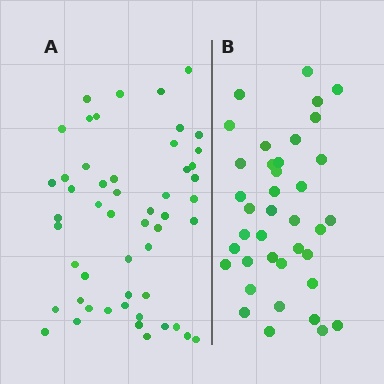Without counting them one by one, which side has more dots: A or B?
Region A (the left region) has more dots.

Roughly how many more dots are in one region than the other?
Region A has approximately 15 more dots than region B.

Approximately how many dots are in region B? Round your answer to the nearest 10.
About 40 dots. (The exact count is 38, which rounds to 40.)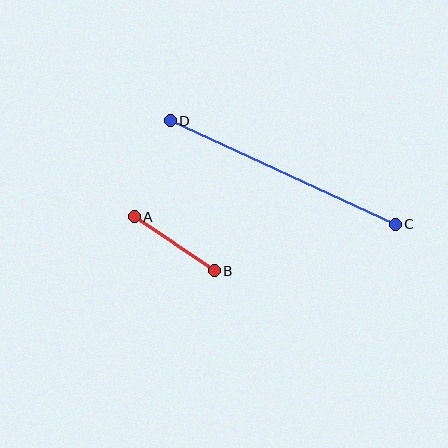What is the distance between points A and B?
The distance is approximately 96 pixels.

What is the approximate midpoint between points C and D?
The midpoint is at approximately (283, 172) pixels.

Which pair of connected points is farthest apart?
Points C and D are farthest apart.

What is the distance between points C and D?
The distance is approximately 248 pixels.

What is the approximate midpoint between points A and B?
The midpoint is at approximately (174, 244) pixels.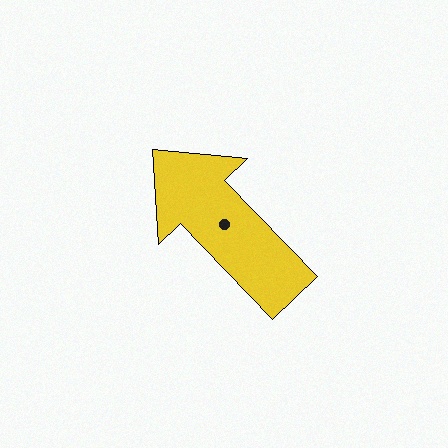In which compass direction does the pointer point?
Northwest.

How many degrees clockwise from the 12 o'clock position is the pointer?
Approximately 316 degrees.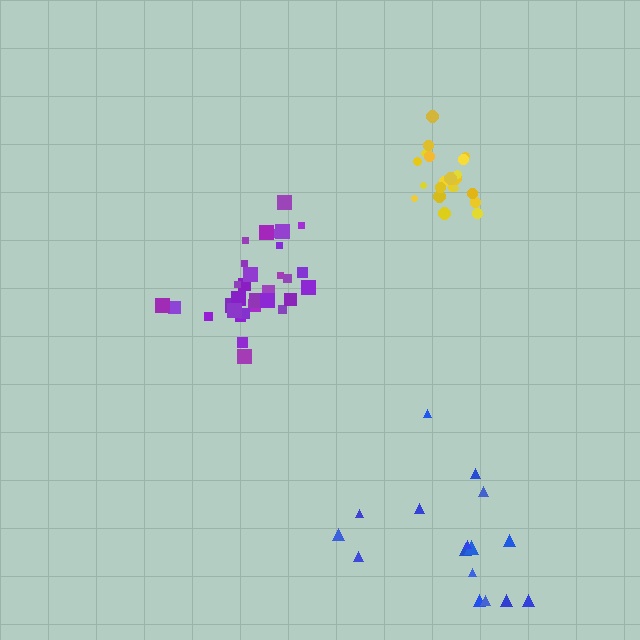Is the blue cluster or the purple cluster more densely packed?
Purple.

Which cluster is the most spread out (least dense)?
Blue.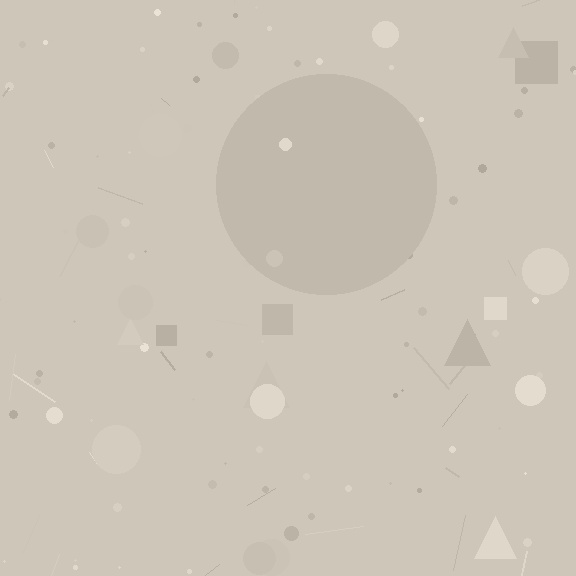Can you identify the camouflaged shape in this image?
The camouflaged shape is a circle.